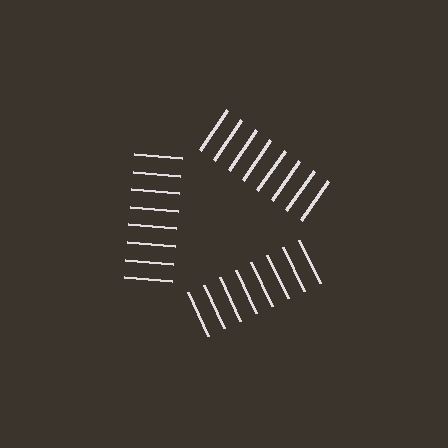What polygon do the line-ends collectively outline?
An illusory triangle — the line segments terminate on its edges but no continuous stroke is drawn.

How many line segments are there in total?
24 — 8 along each of the 3 edges.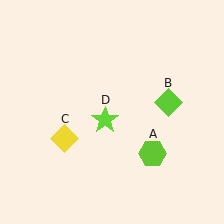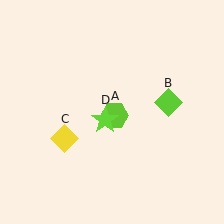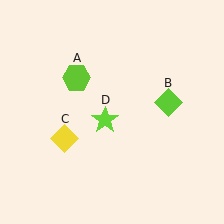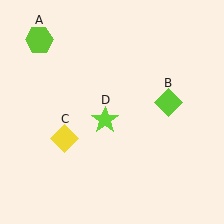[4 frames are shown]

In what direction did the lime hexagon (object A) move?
The lime hexagon (object A) moved up and to the left.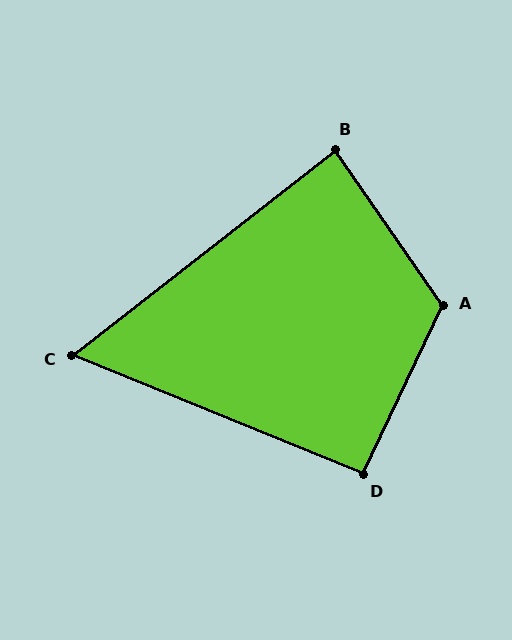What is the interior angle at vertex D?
Approximately 93 degrees (approximately right).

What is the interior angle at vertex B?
Approximately 87 degrees (approximately right).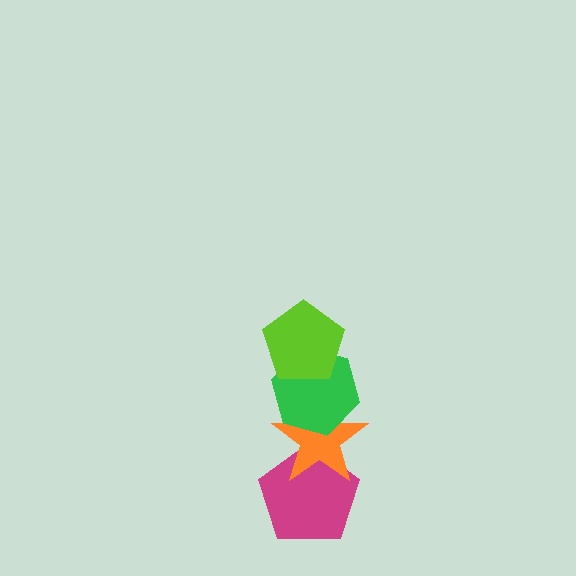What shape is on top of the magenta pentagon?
The orange star is on top of the magenta pentagon.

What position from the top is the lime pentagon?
The lime pentagon is 1st from the top.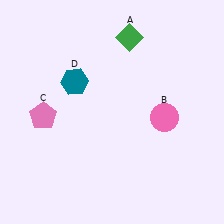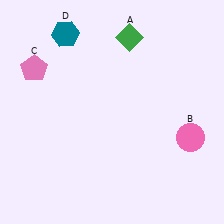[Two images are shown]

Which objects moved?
The objects that moved are: the pink circle (B), the pink pentagon (C), the teal hexagon (D).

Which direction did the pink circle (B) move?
The pink circle (B) moved right.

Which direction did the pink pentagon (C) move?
The pink pentagon (C) moved up.